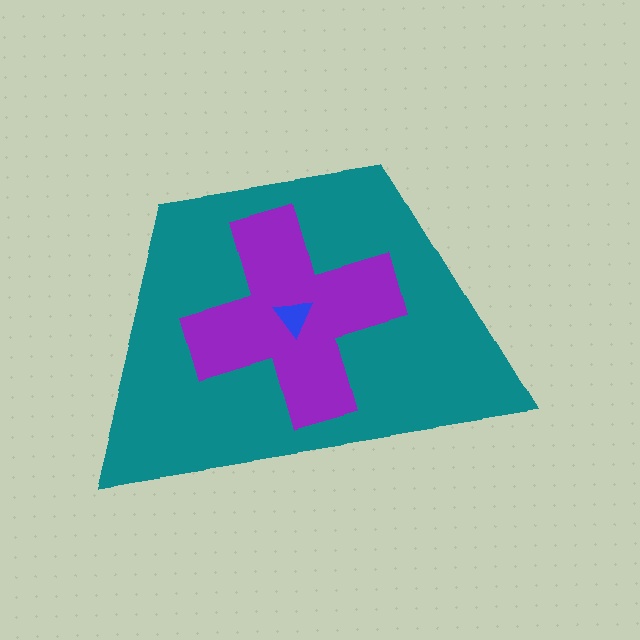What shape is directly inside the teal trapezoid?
The purple cross.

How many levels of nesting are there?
3.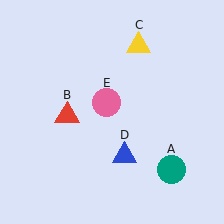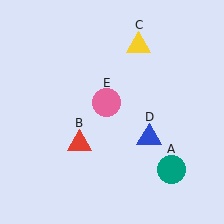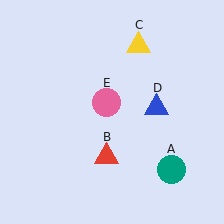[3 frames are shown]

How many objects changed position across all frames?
2 objects changed position: red triangle (object B), blue triangle (object D).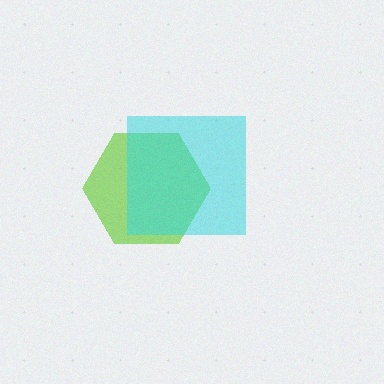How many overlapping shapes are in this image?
There are 2 overlapping shapes in the image.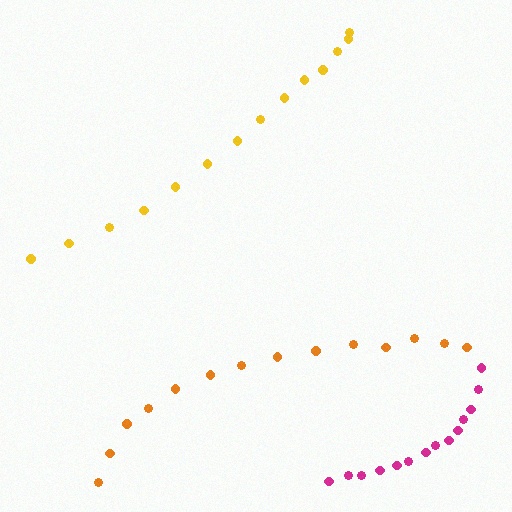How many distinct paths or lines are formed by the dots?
There are 3 distinct paths.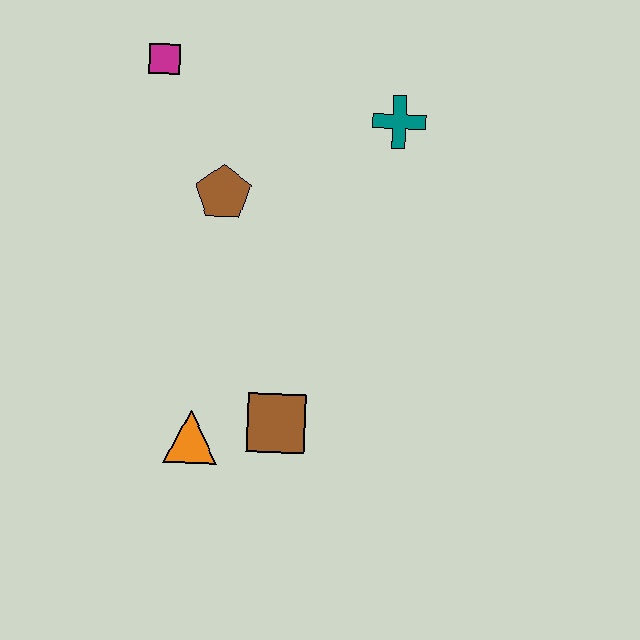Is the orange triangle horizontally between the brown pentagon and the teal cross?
No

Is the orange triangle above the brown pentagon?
No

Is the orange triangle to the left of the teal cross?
Yes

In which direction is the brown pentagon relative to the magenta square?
The brown pentagon is below the magenta square.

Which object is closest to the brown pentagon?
The magenta square is closest to the brown pentagon.